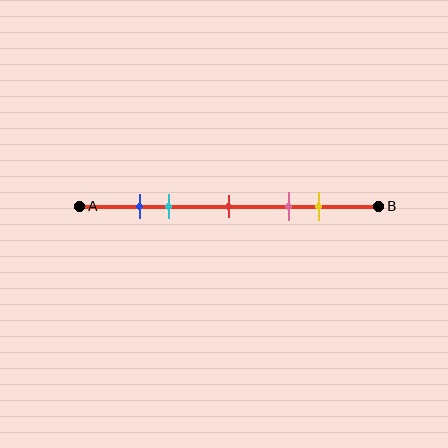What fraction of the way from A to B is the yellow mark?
The yellow mark is approximately 80% (0.8) of the way from A to B.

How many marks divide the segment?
There are 5 marks dividing the segment.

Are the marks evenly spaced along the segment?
No, the marks are not evenly spaced.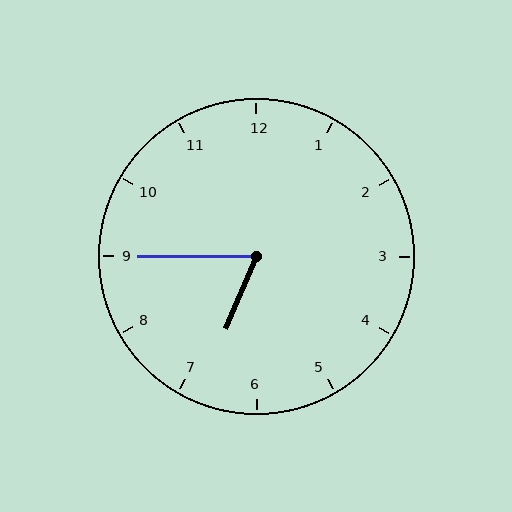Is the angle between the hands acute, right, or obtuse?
It is acute.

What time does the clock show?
6:45.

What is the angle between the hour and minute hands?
Approximately 68 degrees.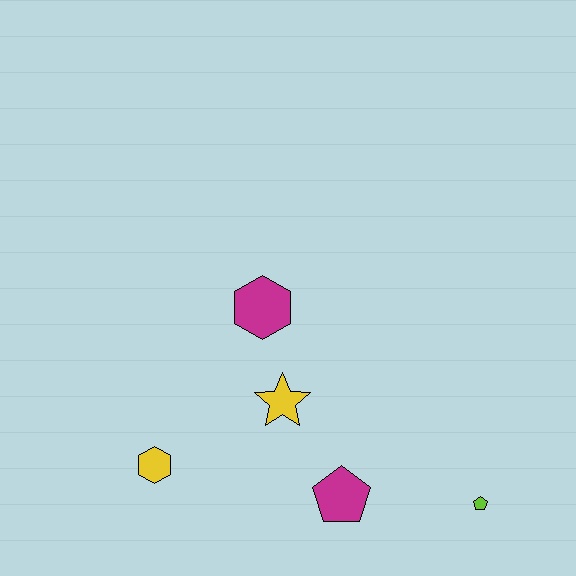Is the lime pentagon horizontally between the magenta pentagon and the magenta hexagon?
No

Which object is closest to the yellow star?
The magenta hexagon is closest to the yellow star.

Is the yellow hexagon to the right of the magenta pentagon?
No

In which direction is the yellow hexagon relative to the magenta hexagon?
The yellow hexagon is below the magenta hexagon.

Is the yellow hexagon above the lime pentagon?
Yes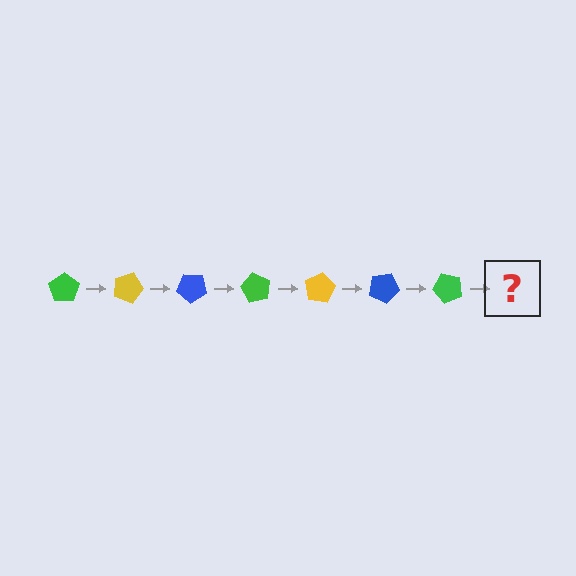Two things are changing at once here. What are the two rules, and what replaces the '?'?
The two rules are that it rotates 20 degrees each step and the color cycles through green, yellow, and blue. The '?' should be a yellow pentagon, rotated 140 degrees from the start.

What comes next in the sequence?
The next element should be a yellow pentagon, rotated 140 degrees from the start.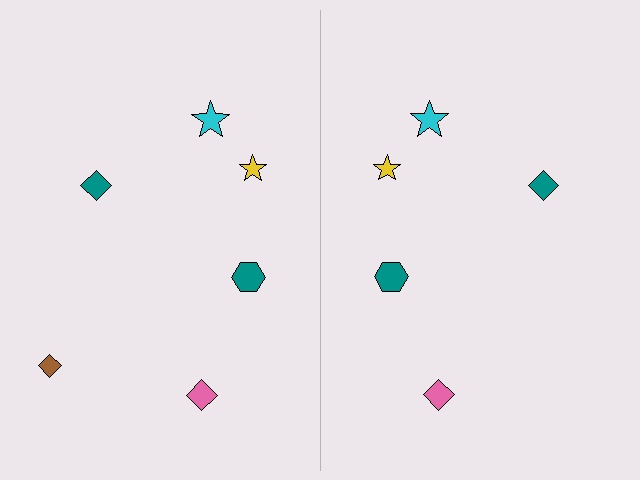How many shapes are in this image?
There are 11 shapes in this image.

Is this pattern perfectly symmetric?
No, the pattern is not perfectly symmetric. A brown diamond is missing from the right side.